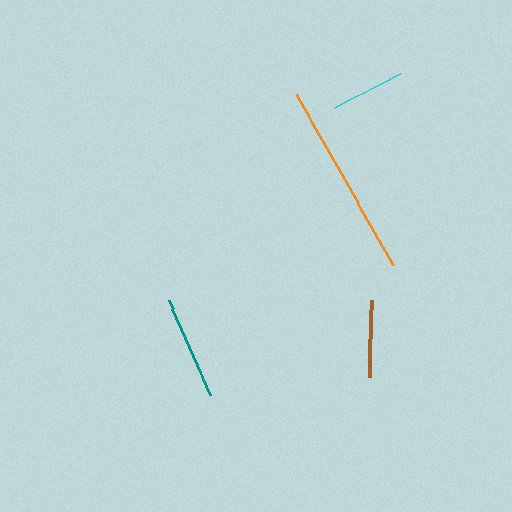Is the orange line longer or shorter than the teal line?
The orange line is longer than the teal line.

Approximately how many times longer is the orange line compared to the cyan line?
The orange line is approximately 2.7 times the length of the cyan line.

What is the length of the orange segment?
The orange segment is approximately 197 pixels long.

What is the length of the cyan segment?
The cyan segment is approximately 73 pixels long.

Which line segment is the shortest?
The cyan line is the shortest at approximately 73 pixels.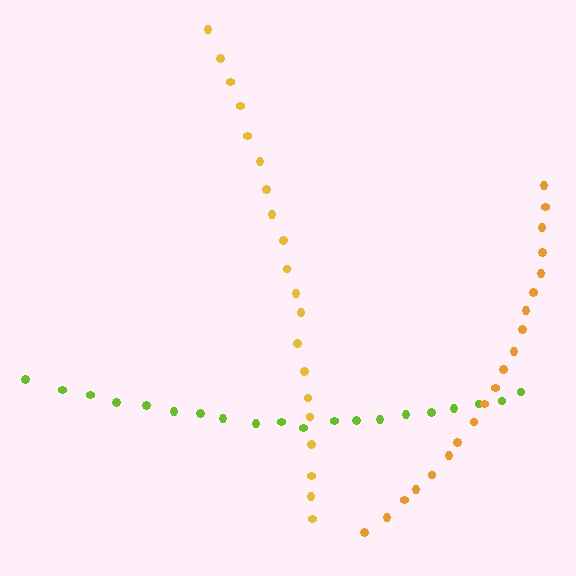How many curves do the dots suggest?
There are 3 distinct paths.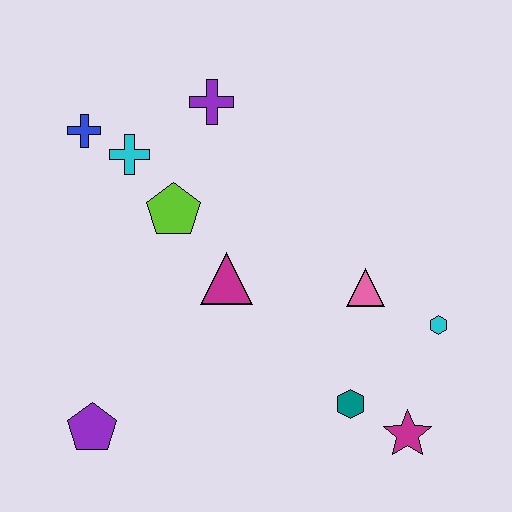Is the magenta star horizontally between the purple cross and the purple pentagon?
No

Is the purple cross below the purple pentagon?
No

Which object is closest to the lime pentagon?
The cyan cross is closest to the lime pentagon.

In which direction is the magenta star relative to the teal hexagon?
The magenta star is to the right of the teal hexagon.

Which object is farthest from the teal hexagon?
The blue cross is farthest from the teal hexagon.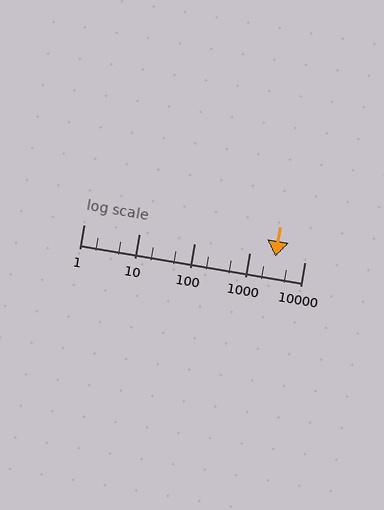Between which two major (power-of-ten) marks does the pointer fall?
The pointer is between 1000 and 10000.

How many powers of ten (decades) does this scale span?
The scale spans 4 decades, from 1 to 10000.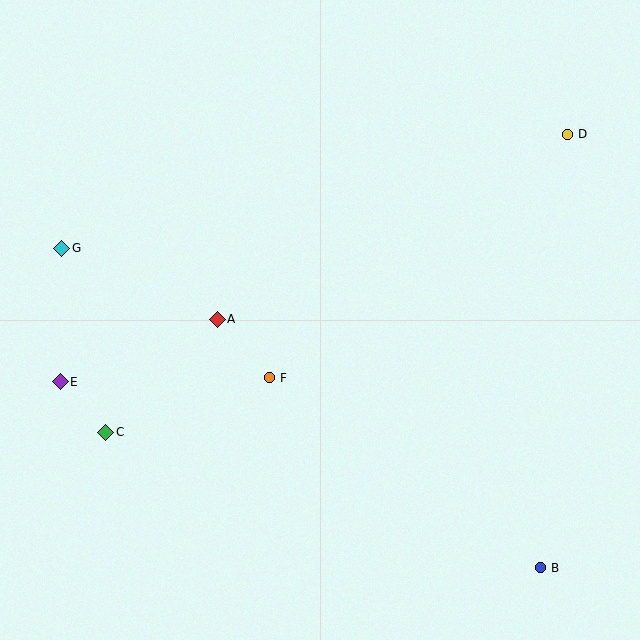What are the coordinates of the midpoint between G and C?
The midpoint between G and C is at (84, 340).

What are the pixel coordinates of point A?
Point A is at (217, 319).